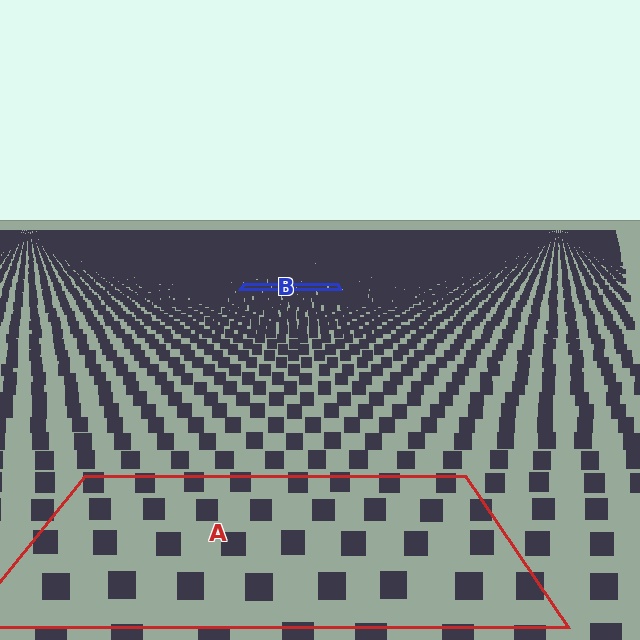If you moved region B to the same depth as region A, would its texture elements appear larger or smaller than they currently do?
They would appear larger. At a closer depth, the same texture elements are projected at a bigger on-screen size.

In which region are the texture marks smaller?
The texture marks are smaller in region B, because it is farther away.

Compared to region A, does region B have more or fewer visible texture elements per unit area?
Region B has more texture elements per unit area — they are packed more densely because it is farther away.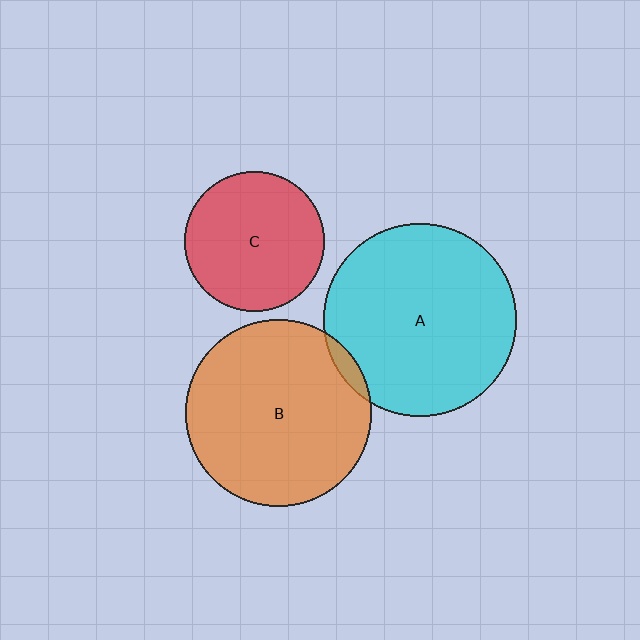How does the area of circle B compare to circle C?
Approximately 1.8 times.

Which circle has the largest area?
Circle A (cyan).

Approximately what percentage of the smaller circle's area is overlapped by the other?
Approximately 5%.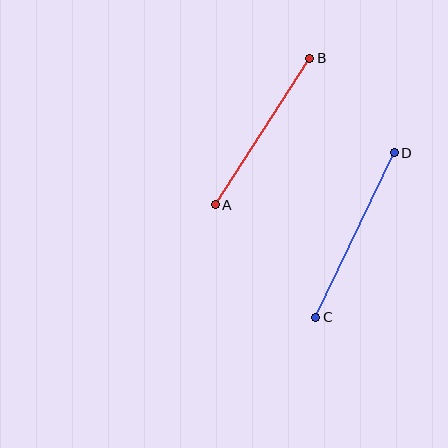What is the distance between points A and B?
The distance is approximately 174 pixels.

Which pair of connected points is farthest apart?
Points C and D are farthest apart.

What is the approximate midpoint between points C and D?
The midpoint is at approximately (355, 235) pixels.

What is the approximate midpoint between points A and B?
The midpoint is at approximately (263, 132) pixels.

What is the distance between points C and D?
The distance is approximately 182 pixels.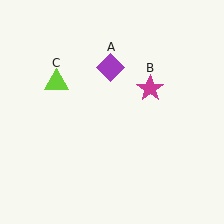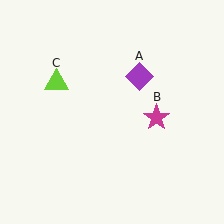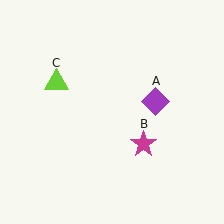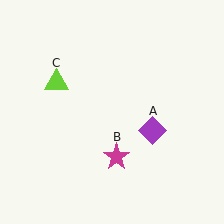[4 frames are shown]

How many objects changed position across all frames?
2 objects changed position: purple diamond (object A), magenta star (object B).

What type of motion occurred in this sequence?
The purple diamond (object A), magenta star (object B) rotated clockwise around the center of the scene.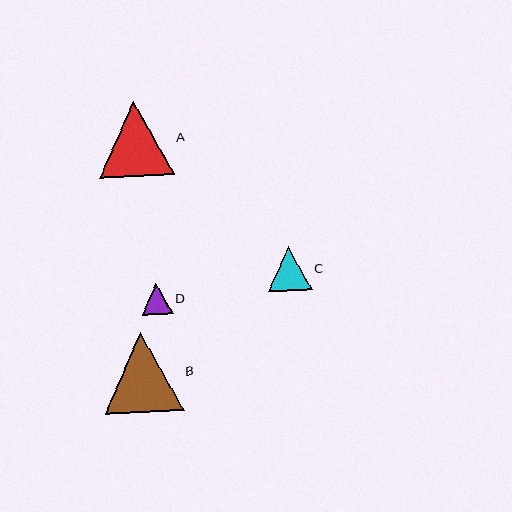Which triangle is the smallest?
Triangle D is the smallest with a size of approximately 31 pixels.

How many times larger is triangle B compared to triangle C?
Triangle B is approximately 1.8 times the size of triangle C.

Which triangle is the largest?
Triangle B is the largest with a size of approximately 79 pixels.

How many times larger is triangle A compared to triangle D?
Triangle A is approximately 2.4 times the size of triangle D.